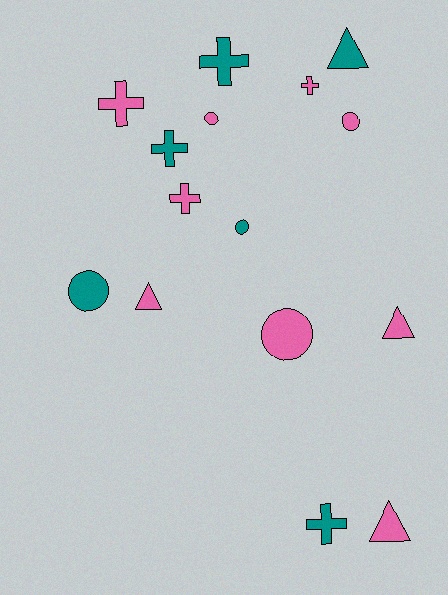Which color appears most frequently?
Pink, with 9 objects.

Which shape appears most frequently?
Cross, with 6 objects.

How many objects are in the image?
There are 15 objects.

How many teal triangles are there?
There is 1 teal triangle.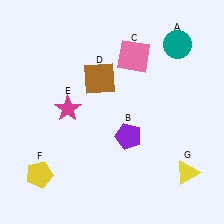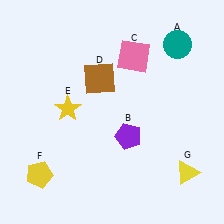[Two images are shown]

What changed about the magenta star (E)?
In Image 1, E is magenta. In Image 2, it changed to yellow.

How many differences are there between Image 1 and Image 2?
There is 1 difference between the two images.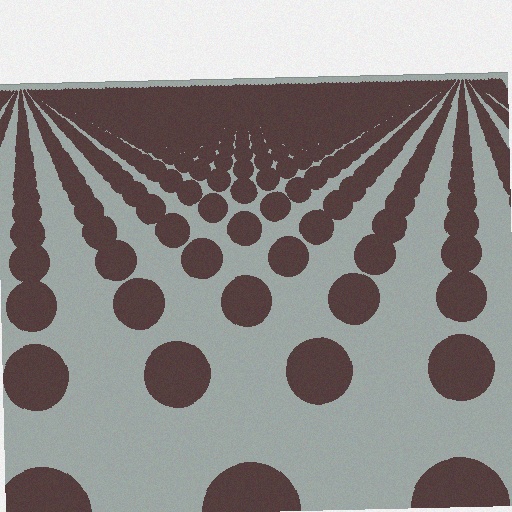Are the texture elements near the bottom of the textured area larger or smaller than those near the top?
Larger. Near the bottom, elements are closer to the viewer and appear at a bigger on-screen size.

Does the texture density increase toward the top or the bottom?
Density increases toward the top.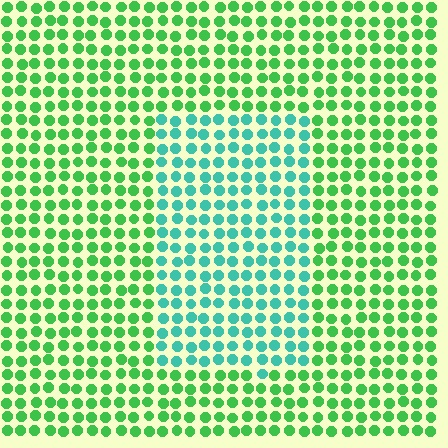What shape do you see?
I see a rectangle.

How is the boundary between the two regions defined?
The boundary is defined purely by a slight shift in hue (about 44 degrees). Spacing, size, and orientation are identical on both sides.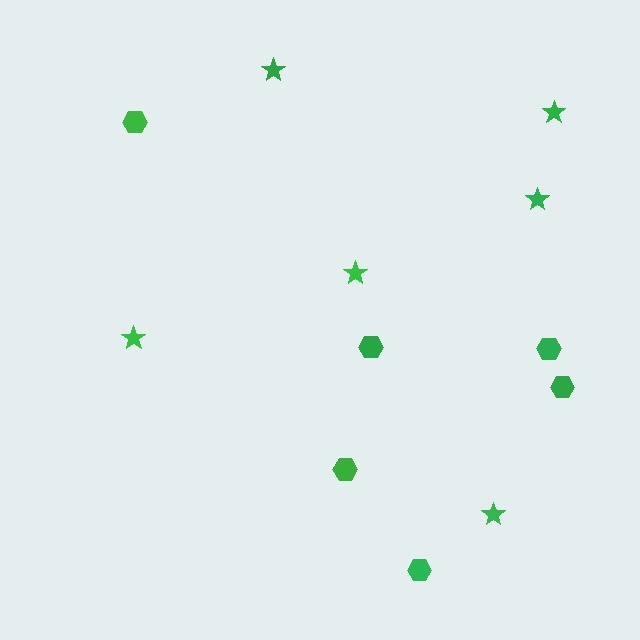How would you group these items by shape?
There are 2 groups: one group of stars (6) and one group of hexagons (6).